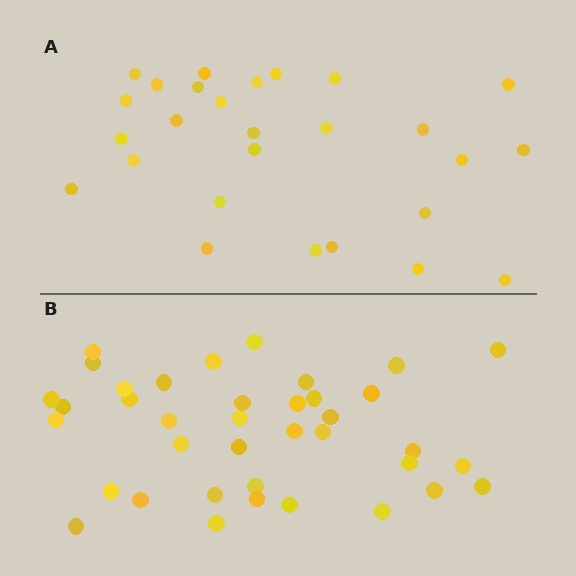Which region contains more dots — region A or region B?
Region B (the bottom region) has more dots.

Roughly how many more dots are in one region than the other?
Region B has roughly 12 or so more dots than region A.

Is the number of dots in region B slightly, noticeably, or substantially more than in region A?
Region B has noticeably more, but not dramatically so. The ratio is roughly 1.4 to 1.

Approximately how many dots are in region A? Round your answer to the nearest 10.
About 30 dots. (The exact count is 27, which rounds to 30.)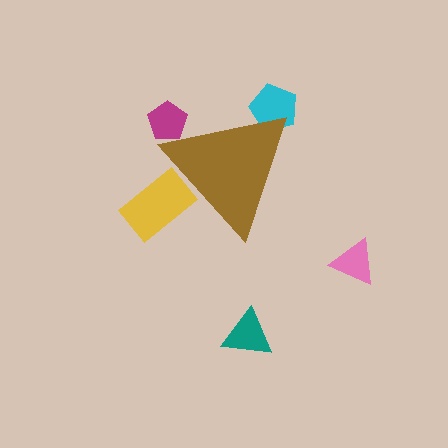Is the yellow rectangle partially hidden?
Yes, the yellow rectangle is partially hidden behind the brown triangle.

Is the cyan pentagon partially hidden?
Yes, the cyan pentagon is partially hidden behind the brown triangle.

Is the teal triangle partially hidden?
No, the teal triangle is fully visible.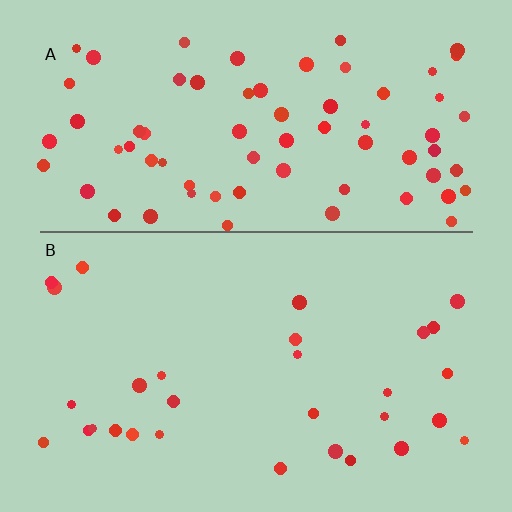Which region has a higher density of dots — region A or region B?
A (the top).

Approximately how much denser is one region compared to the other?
Approximately 2.4× — region A over region B.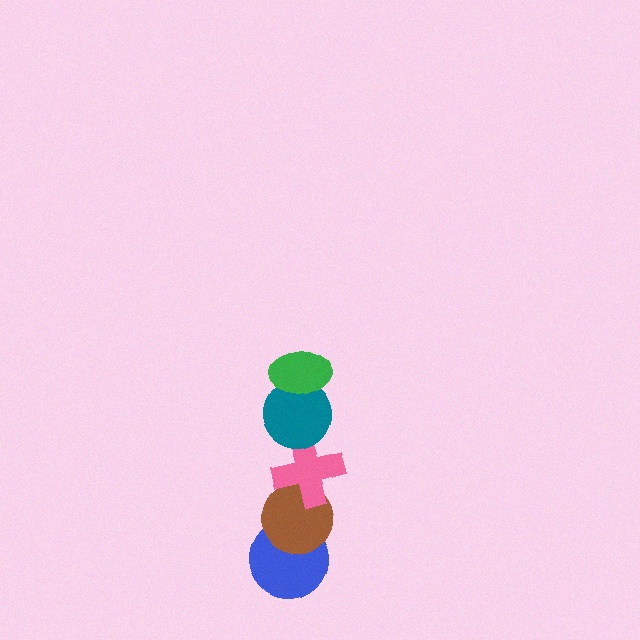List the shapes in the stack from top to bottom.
From top to bottom: the green ellipse, the teal circle, the pink cross, the brown circle, the blue circle.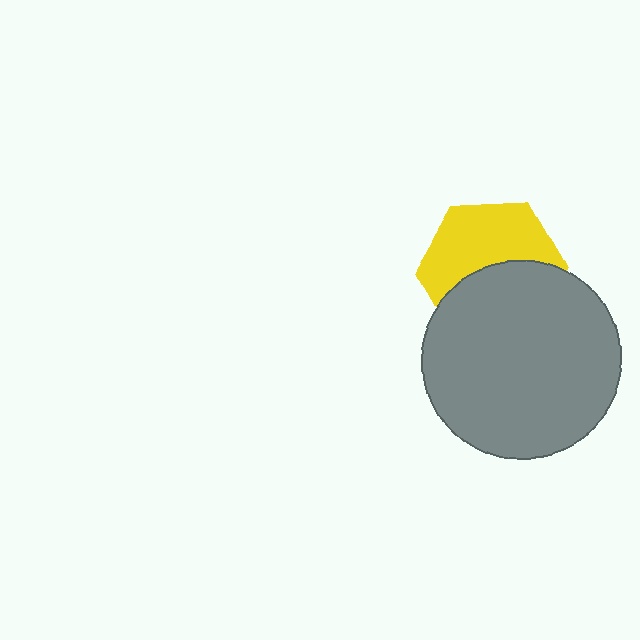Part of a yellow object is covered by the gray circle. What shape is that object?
It is a hexagon.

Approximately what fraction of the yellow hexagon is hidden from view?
Roughly 48% of the yellow hexagon is hidden behind the gray circle.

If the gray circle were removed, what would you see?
You would see the complete yellow hexagon.